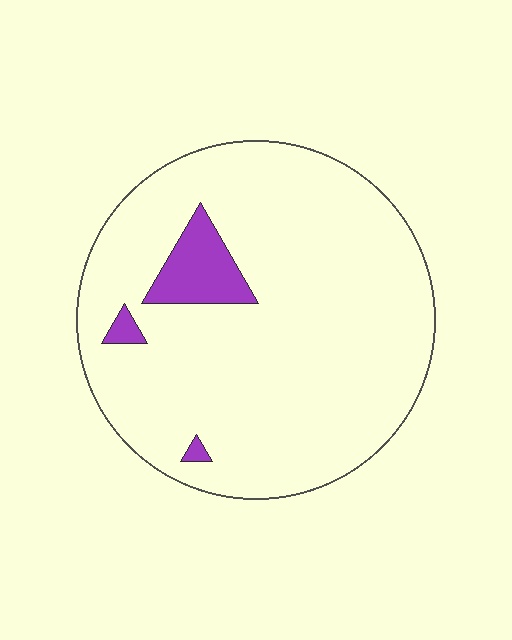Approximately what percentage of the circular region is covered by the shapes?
Approximately 5%.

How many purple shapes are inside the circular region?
3.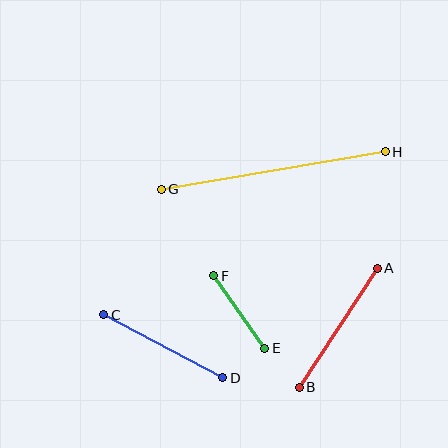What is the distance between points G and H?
The distance is approximately 227 pixels.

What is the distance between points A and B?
The distance is approximately 142 pixels.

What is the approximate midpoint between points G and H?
The midpoint is at approximately (273, 170) pixels.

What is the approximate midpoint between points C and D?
The midpoint is at approximately (163, 346) pixels.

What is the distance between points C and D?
The distance is approximately 134 pixels.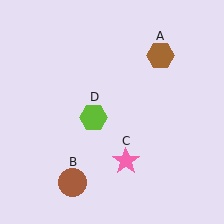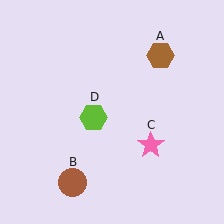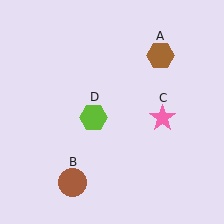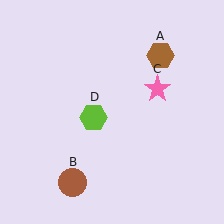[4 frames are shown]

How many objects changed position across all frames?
1 object changed position: pink star (object C).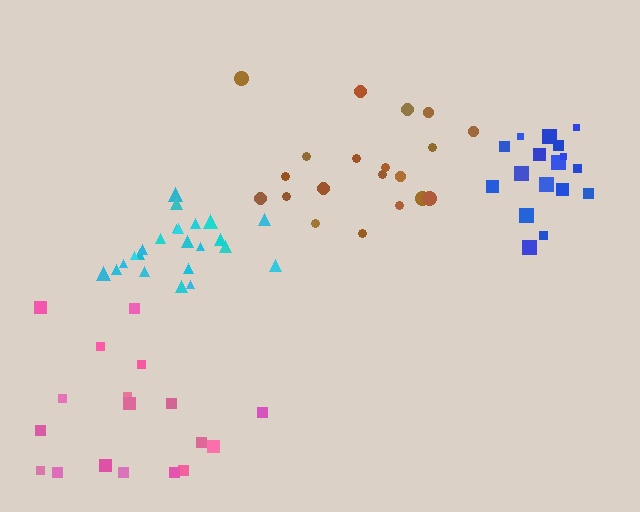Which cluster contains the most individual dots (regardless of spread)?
Cyan (23).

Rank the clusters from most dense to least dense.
cyan, blue, brown, pink.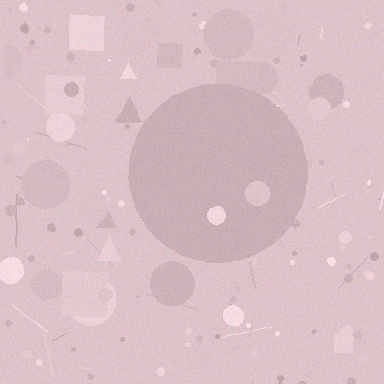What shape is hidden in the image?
A circle is hidden in the image.